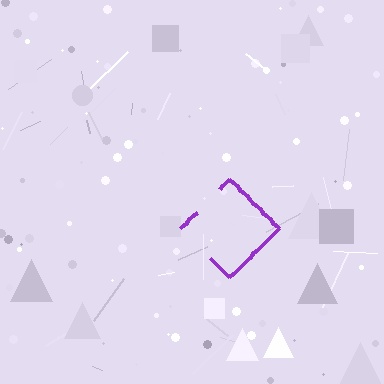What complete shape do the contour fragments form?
The contour fragments form a diamond.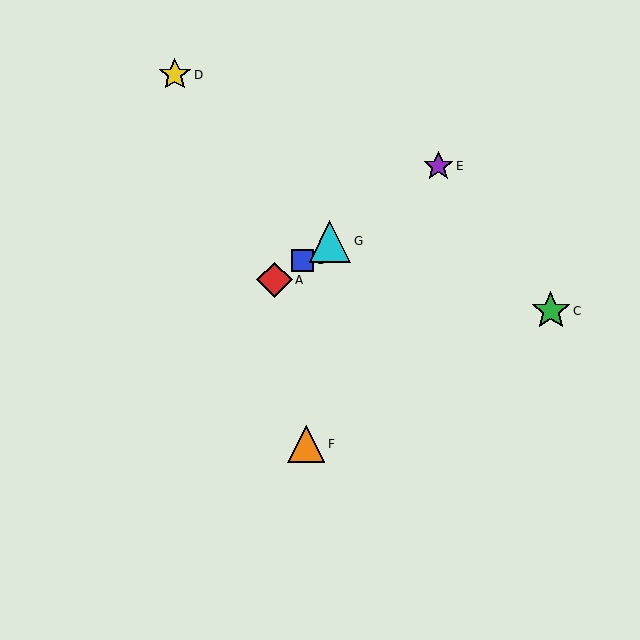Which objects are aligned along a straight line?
Objects A, B, E, G are aligned along a straight line.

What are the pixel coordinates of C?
Object C is at (551, 311).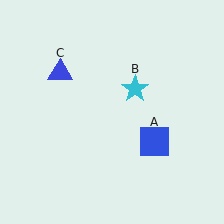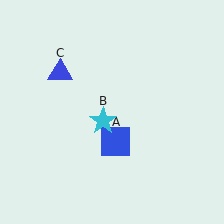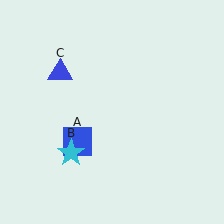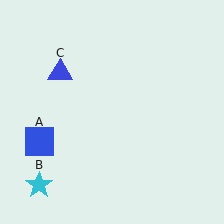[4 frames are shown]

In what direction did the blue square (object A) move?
The blue square (object A) moved left.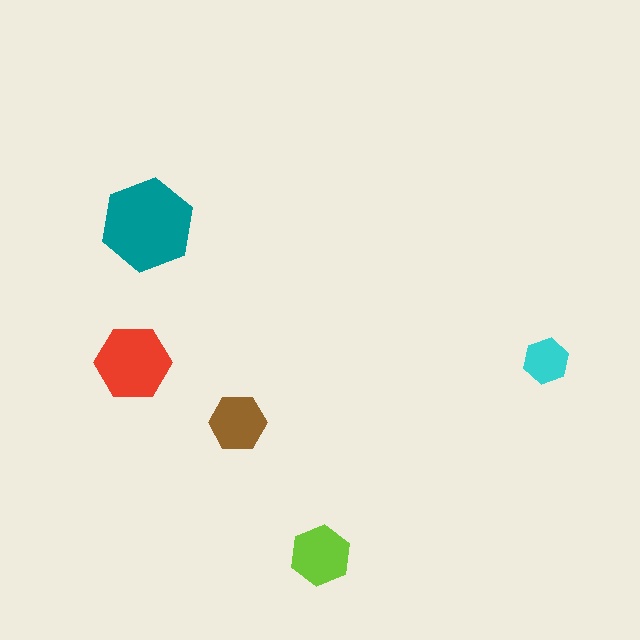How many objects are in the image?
There are 5 objects in the image.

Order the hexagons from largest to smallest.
the teal one, the red one, the lime one, the brown one, the cyan one.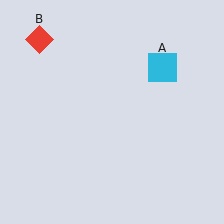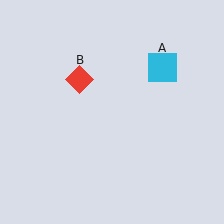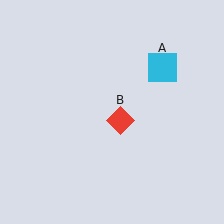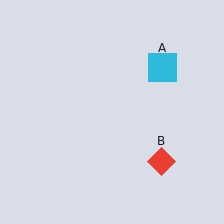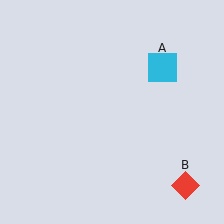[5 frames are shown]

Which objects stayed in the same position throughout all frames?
Cyan square (object A) remained stationary.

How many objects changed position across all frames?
1 object changed position: red diamond (object B).